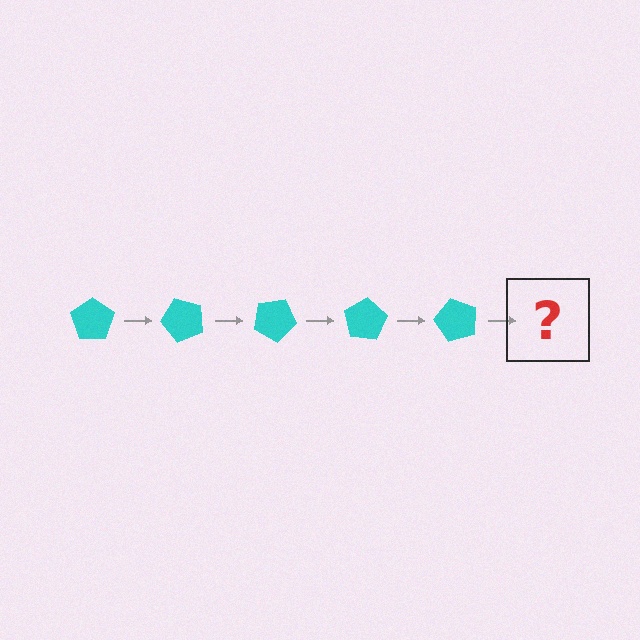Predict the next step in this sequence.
The next step is a cyan pentagon rotated 250 degrees.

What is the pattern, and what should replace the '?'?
The pattern is that the pentagon rotates 50 degrees each step. The '?' should be a cyan pentagon rotated 250 degrees.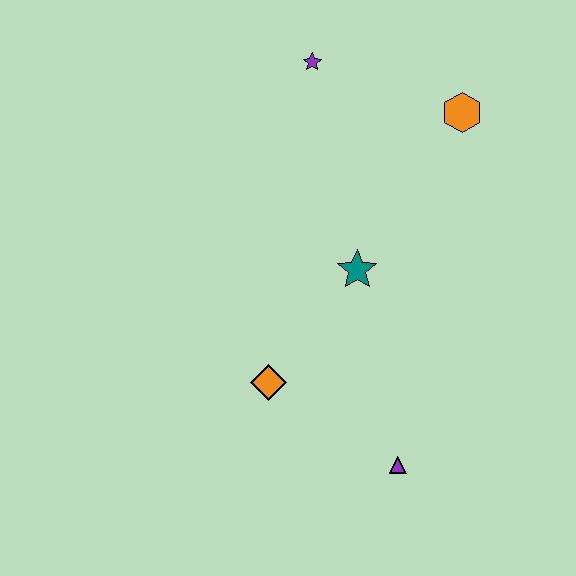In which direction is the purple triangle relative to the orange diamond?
The purple triangle is to the right of the orange diamond.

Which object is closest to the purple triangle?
The orange diamond is closest to the purple triangle.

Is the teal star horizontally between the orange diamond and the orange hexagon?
Yes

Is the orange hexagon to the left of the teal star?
No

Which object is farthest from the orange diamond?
The orange hexagon is farthest from the orange diamond.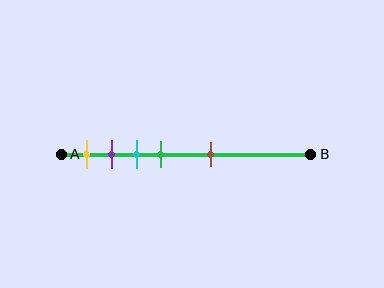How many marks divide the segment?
There are 5 marks dividing the segment.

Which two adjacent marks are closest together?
The purple and cyan marks are the closest adjacent pair.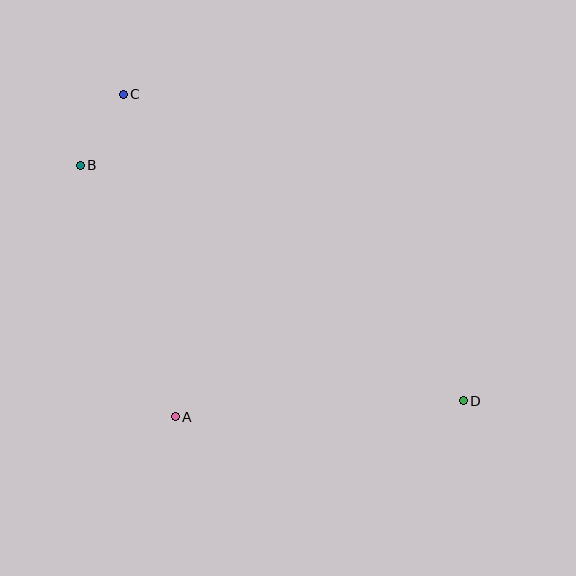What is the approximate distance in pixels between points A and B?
The distance between A and B is approximately 269 pixels.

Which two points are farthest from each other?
Points C and D are farthest from each other.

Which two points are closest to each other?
Points B and C are closest to each other.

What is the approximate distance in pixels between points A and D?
The distance between A and D is approximately 289 pixels.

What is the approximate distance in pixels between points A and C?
The distance between A and C is approximately 327 pixels.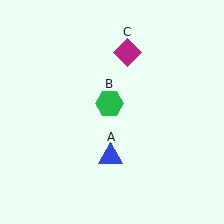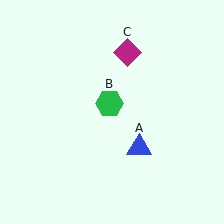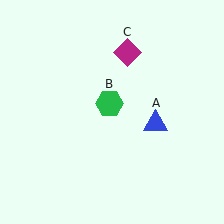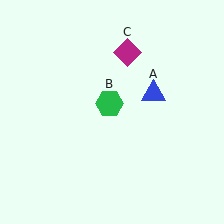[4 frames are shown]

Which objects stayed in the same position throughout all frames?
Green hexagon (object B) and magenta diamond (object C) remained stationary.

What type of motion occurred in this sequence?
The blue triangle (object A) rotated counterclockwise around the center of the scene.